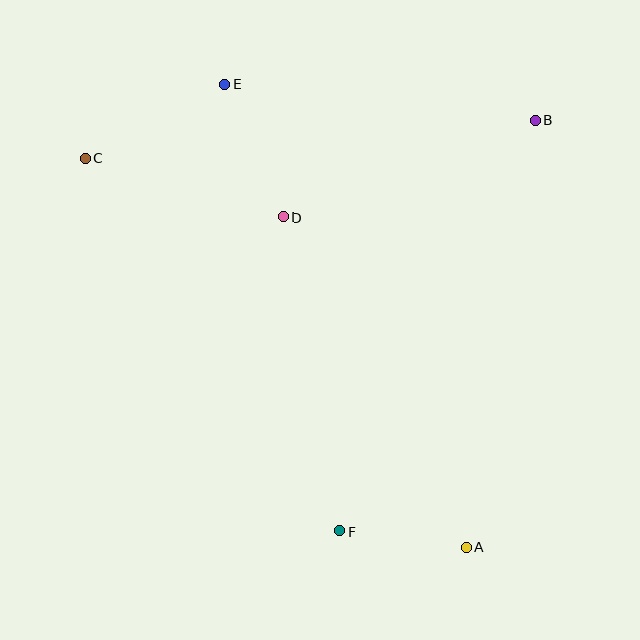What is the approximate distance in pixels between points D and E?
The distance between D and E is approximately 145 pixels.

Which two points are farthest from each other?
Points A and C are farthest from each other.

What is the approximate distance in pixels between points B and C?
The distance between B and C is approximately 451 pixels.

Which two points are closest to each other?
Points A and F are closest to each other.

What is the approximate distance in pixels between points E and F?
The distance between E and F is approximately 461 pixels.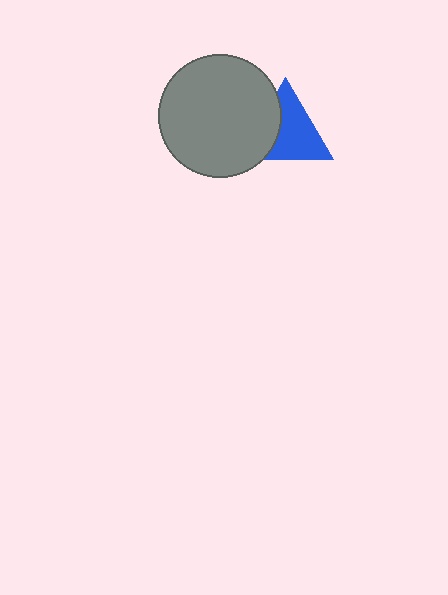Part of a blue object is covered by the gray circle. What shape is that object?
It is a triangle.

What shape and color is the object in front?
The object in front is a gray circle.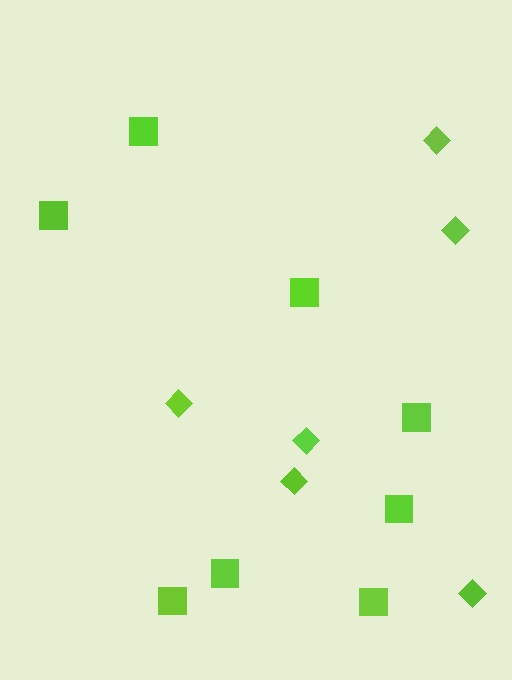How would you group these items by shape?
There are 2 groups: one group of diamonds (6) and one group of squares (8).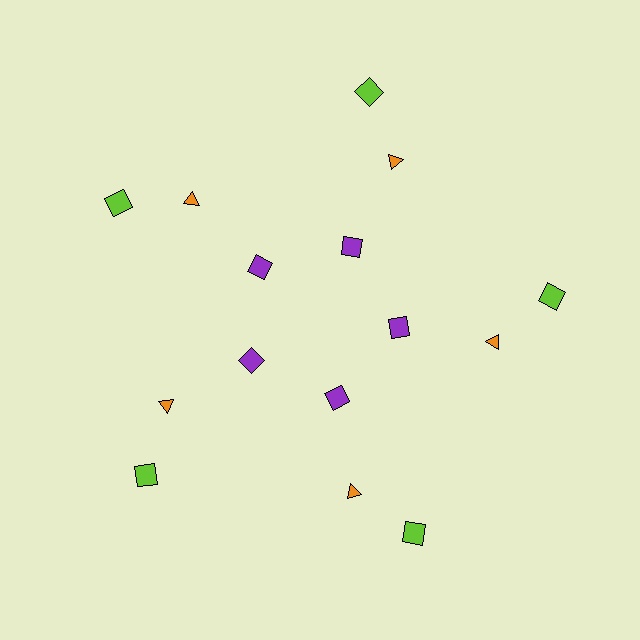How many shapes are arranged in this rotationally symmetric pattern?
There are 15 shapes, arranged in 5 groups of 3.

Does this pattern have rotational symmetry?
Yes, this pattern has 5-fold rotational symmetry. It looks the same after rotating 72 degrees around the center.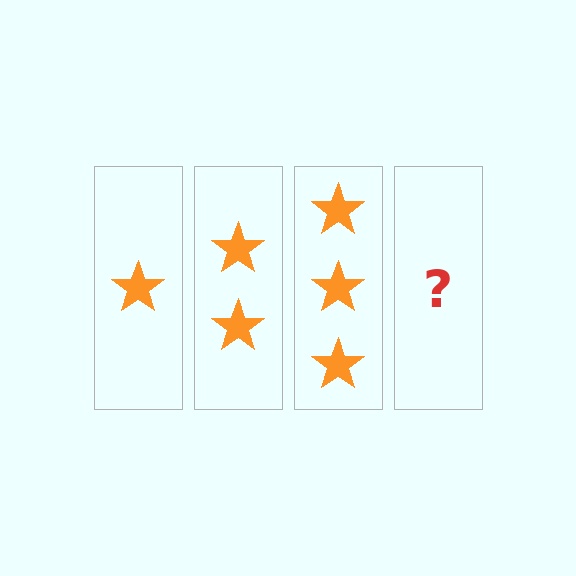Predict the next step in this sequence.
The next step is 4 stars.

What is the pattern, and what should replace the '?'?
The pattern is that each step adds one more star. The '?' should be 4 stars.